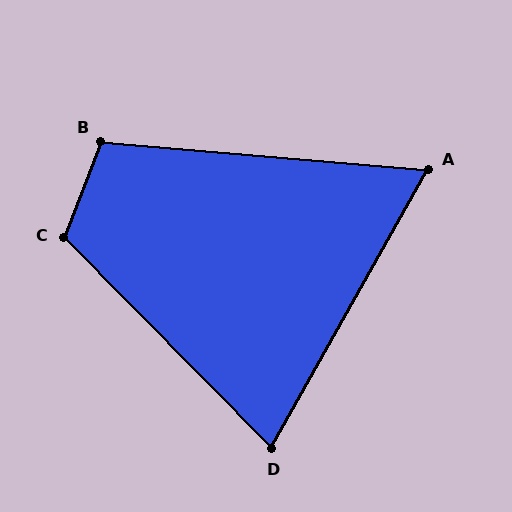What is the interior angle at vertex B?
Approximately 106 degrees (obtuse).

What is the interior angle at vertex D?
Approximately 74 degrees (acute).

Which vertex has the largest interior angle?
C, at approximately 114 degrees.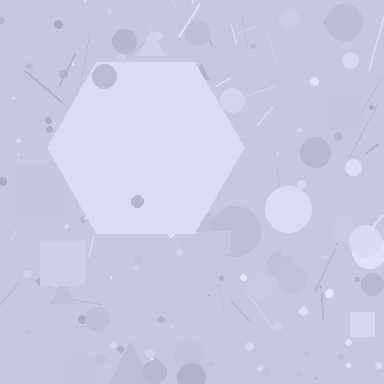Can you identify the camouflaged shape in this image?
The camouflaged shape is a hexagon.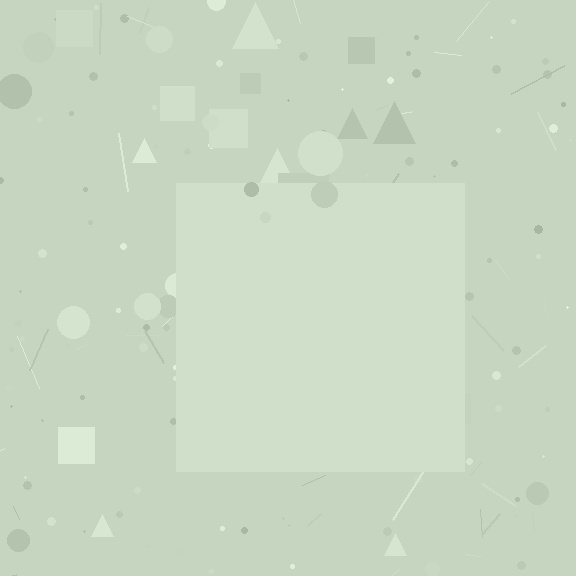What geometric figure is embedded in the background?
A square is embedded in the background.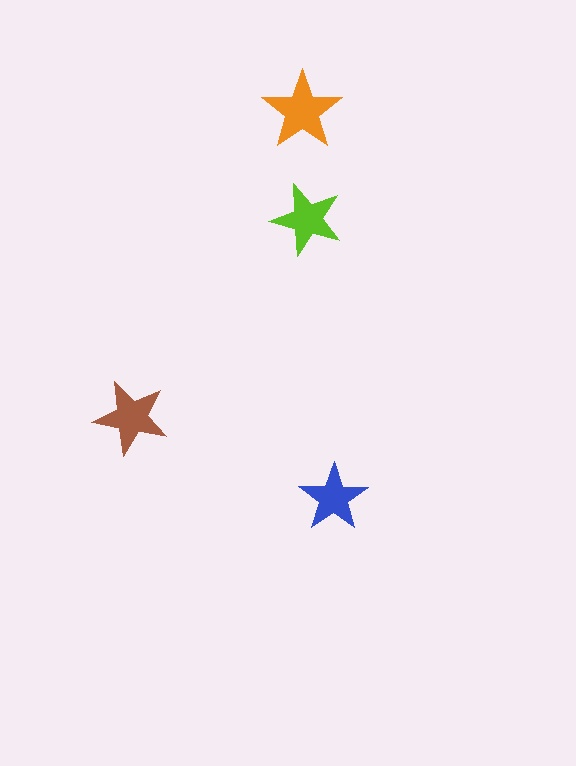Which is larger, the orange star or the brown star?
The orange one.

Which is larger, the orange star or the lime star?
The orange one.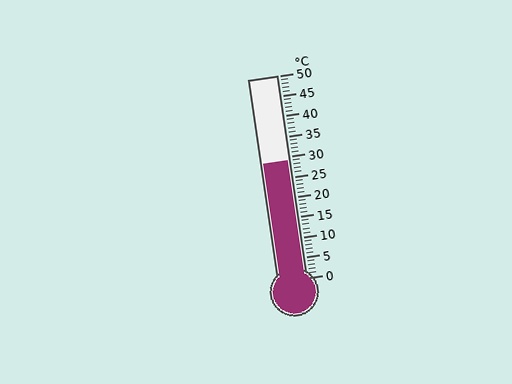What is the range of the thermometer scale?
The thermometer scale ranges from 0°C to 50°C.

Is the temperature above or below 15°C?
The temperature is above 15°C.